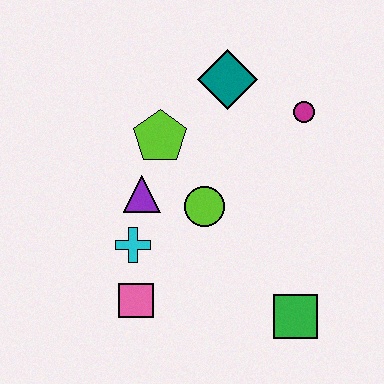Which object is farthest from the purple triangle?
The green square is farthest from the purple triangle.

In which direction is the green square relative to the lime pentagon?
The green square is below the lime pentagon.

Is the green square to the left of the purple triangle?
No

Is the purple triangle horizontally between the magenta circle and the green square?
No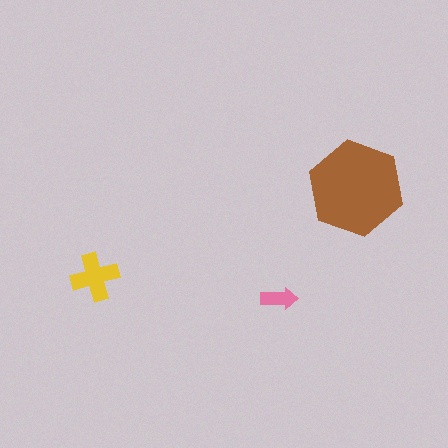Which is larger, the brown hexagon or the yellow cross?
The brown hexagon.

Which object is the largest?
The brown hexagon.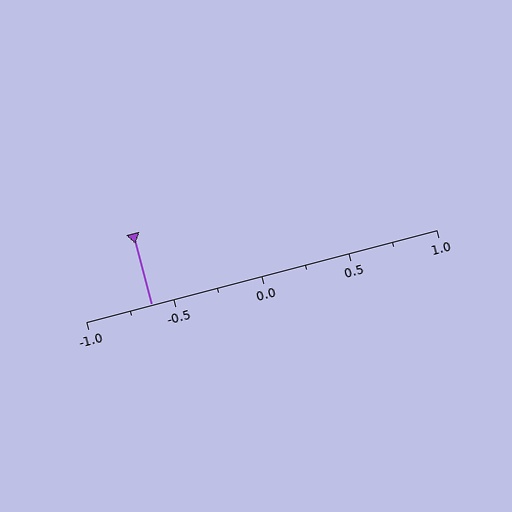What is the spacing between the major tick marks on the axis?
The major ticks are spaced 0.5 apart.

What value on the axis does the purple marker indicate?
The marker indicates approximately -0.62.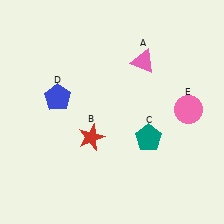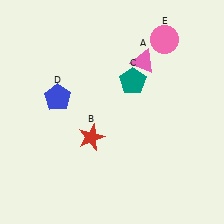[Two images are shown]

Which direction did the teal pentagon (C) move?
The teal pentagon (C) moved up.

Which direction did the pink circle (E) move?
The pink circle (E) moved up.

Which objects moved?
The objects that moved are: the teal pentagon (C), the pink circle (E).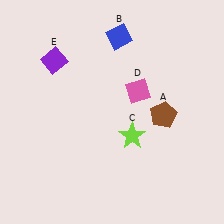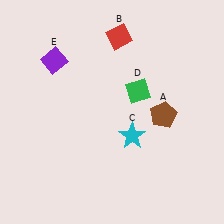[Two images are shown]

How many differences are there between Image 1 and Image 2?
There are 3 differences between the two images.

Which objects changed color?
B changed from blue to red. C changed from lime to cyan. D changed from pink to green.